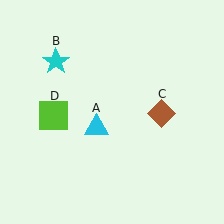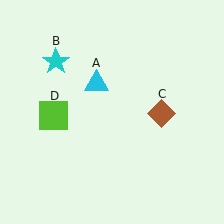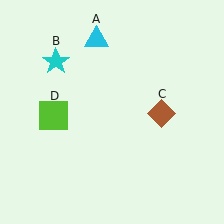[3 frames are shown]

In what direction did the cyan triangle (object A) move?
The cyan triangle (object A) moved up.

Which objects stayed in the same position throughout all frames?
Cyan star (object B) and brown diamond (object C) and lime square (object D) remained stationary.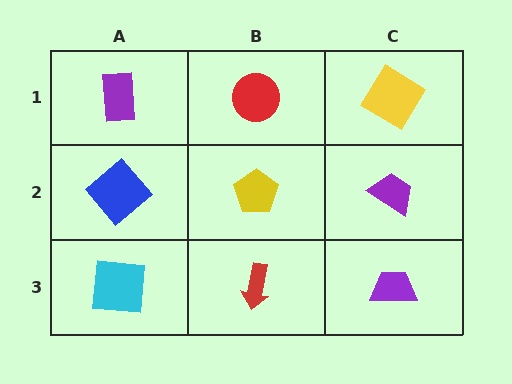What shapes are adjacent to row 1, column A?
A blue diamond (row 2, column A), a red circle (row 1, column B).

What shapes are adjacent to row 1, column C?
A purple trapezoid (row 2, column C), a red circle (row 1, column B).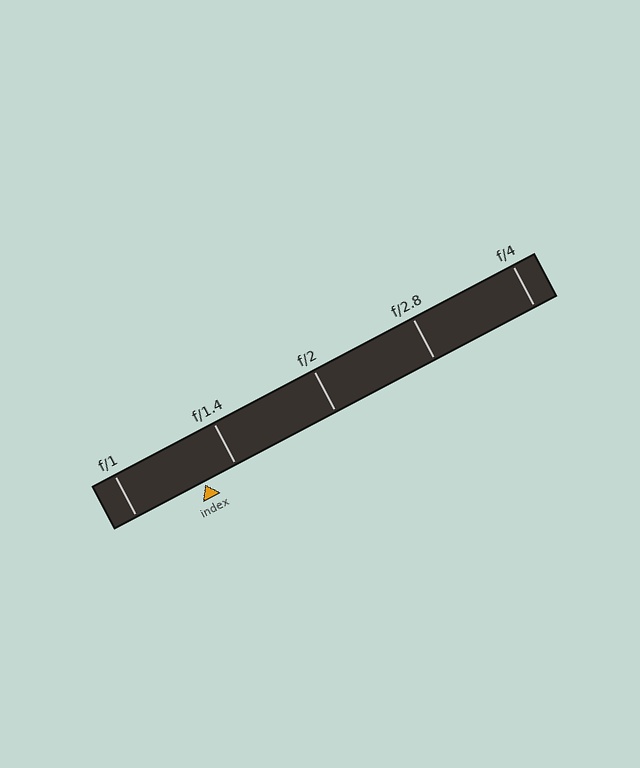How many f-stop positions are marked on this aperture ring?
There are 5 f-stop positions marked.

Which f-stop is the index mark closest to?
The index mark is closest to f/1.4.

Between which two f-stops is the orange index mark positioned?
The index mark is between f/1 and f/1.4.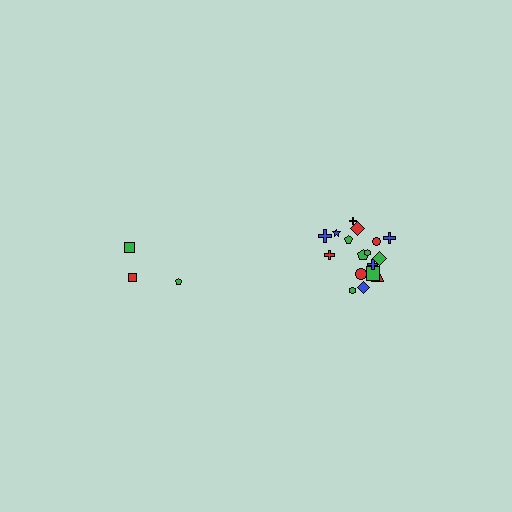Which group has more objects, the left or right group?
The right group.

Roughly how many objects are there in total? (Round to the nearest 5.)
Roughly 20 objects in total.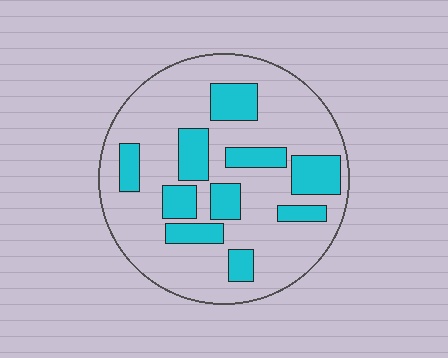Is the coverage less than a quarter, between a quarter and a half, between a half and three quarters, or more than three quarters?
Between a quarter and a half.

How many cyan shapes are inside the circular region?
10.